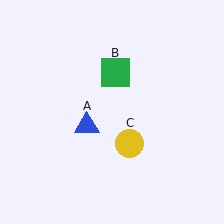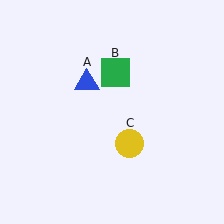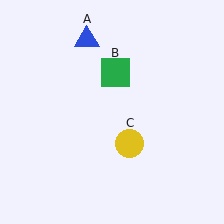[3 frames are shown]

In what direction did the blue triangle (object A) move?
The blue triangle (object A) moved up.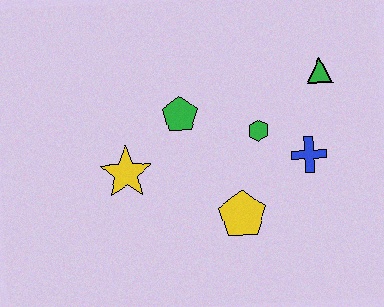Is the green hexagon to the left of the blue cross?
Yes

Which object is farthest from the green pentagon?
The green triangle is farthest from the green pentagon.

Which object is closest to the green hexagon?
The blue cross is closest to the green hexagon.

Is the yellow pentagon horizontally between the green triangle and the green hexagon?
No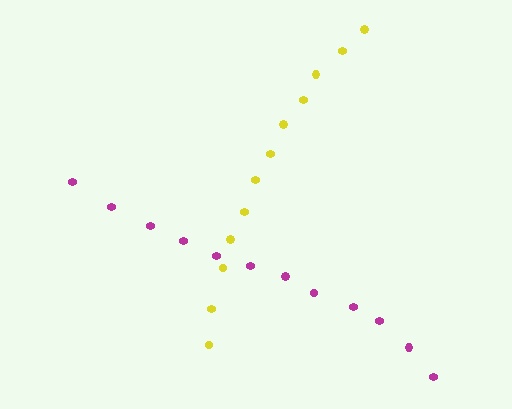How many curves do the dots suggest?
There are 2 distinct paths.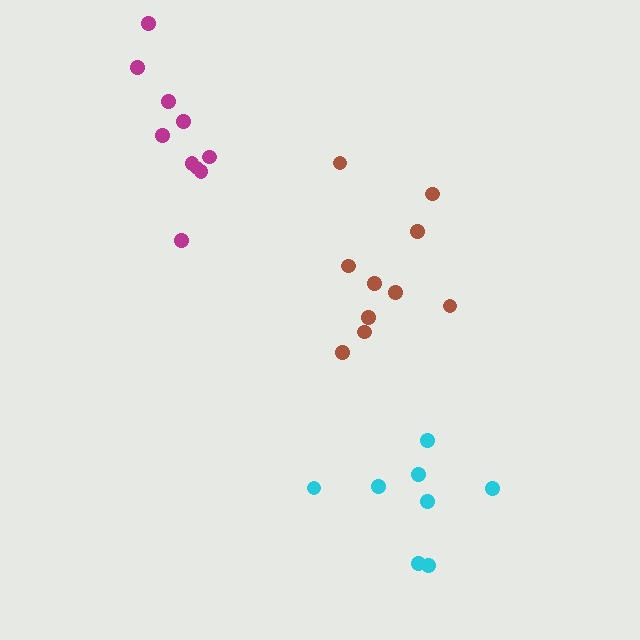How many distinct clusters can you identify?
There are 3 distinct clusters.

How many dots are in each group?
Group 1: 10 dots, Group 2: 8 dots, Group 3: 10 dots (28 total).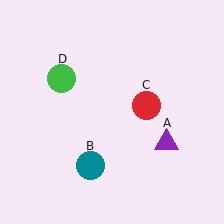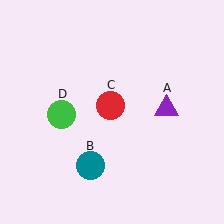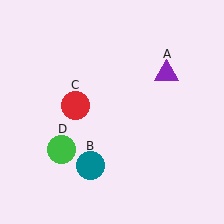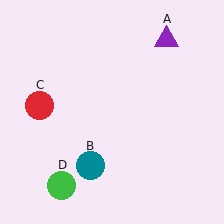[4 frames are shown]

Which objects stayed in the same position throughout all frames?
Teal circle (object B) remained stationary.